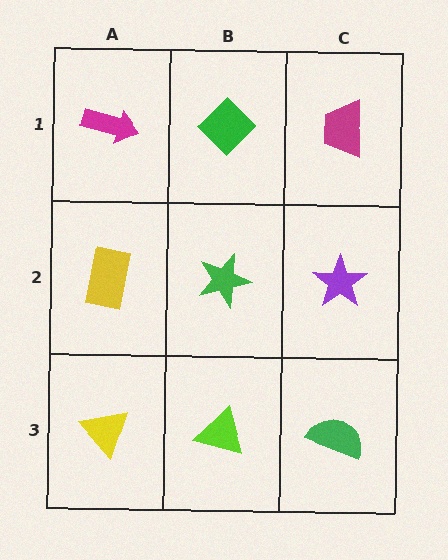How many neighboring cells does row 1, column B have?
3.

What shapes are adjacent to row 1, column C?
A purple star (row 2, column C), a green diamond (row 1, column B).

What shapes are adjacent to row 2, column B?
A green diamond (row 1, column B), a lime triangle (row 3, column B), a yellow rectangle (row 2, column A), a purple star (row 2, column C).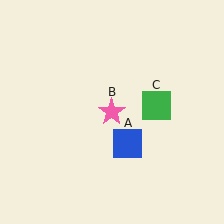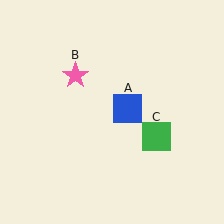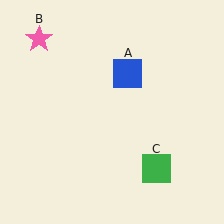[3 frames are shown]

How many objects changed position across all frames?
3 objects changed position: blue square (object A), pink star (object B), green square (object C).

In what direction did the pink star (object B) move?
The pink star (object B) moved up and to the left.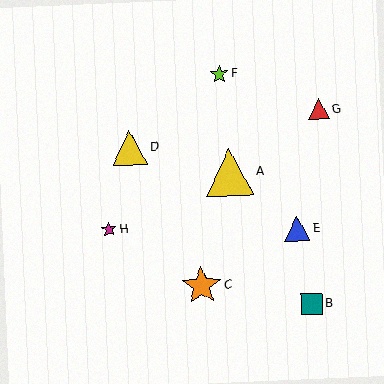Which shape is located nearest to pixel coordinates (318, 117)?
The red triangle (labeled G) at (319, 109) is nearest to that location.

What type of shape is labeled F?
Shape F is a lime star.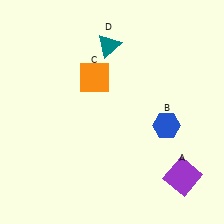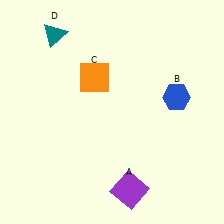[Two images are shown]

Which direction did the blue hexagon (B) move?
The blue hexagon (B) moved up.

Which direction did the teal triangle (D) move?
The teal triangle (D) moved left.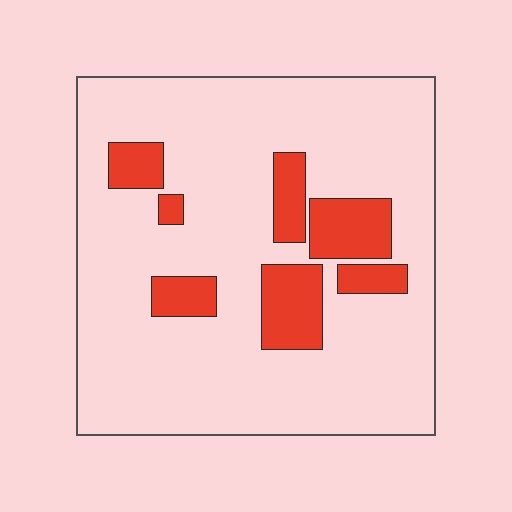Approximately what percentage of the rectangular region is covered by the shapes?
Approximately 15%.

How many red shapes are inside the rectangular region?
7.